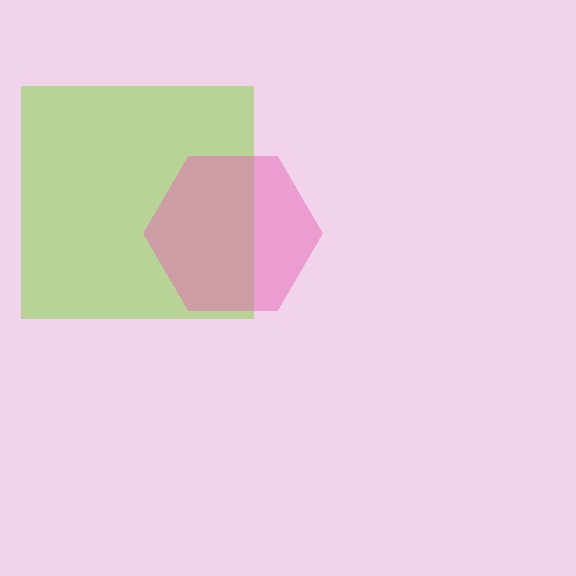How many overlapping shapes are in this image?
There are 2 overlapping shapes in the image.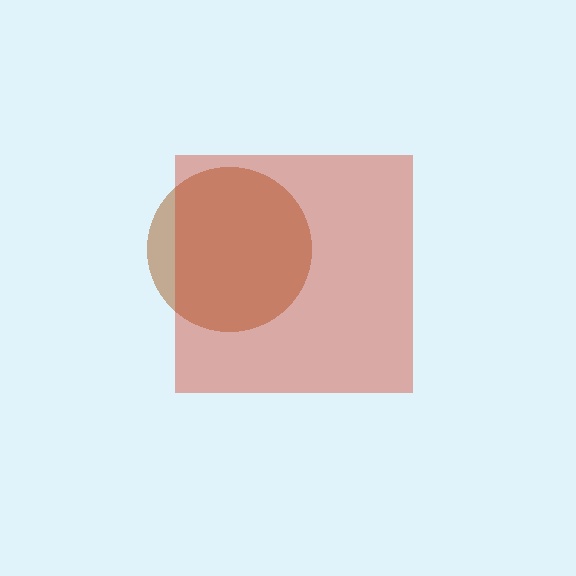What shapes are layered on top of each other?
The layered shapes are: a brown circle, a red square.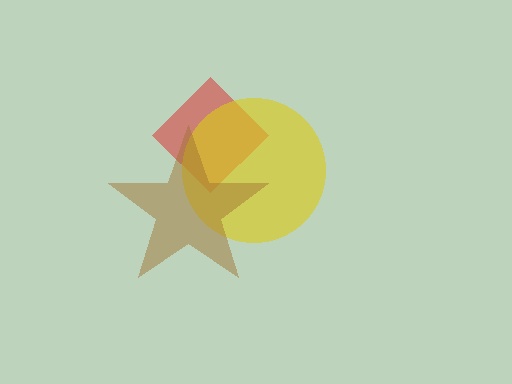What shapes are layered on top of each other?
The layered shapes are: a red diamond, a yellow circle, a brown star.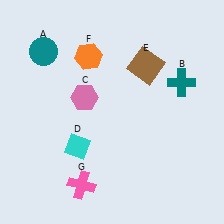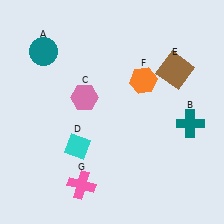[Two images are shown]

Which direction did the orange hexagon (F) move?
The orange hexagon (F) moved right.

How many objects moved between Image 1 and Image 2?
3 objects moved between the two images.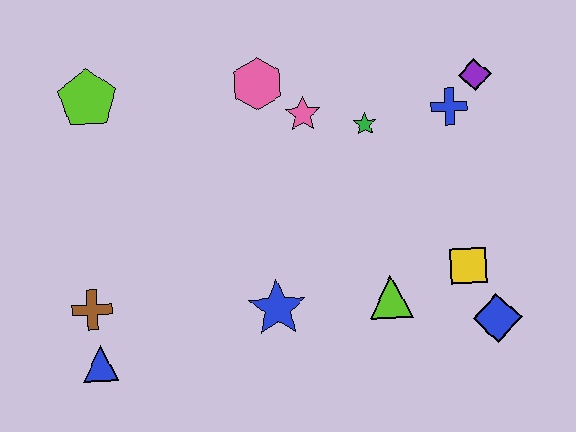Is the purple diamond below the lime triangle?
No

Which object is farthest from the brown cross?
The purple diamond is farthest from the brown cross.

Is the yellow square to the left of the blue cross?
No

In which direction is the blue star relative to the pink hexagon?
The blue star is below the pink hexagon.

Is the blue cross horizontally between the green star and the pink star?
No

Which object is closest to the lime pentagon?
The pink hexagon is closest to the lime pentagon.